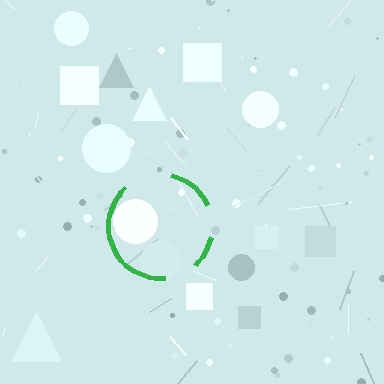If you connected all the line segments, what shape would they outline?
They would outline a circle.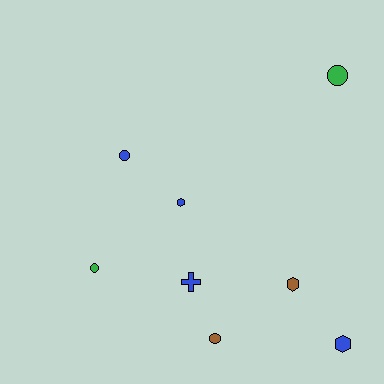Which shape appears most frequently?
Circle, with 4 objects.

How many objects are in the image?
There are 8 objects.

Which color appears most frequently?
Blue, with 4 objects.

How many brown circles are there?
There is 1 brown circle.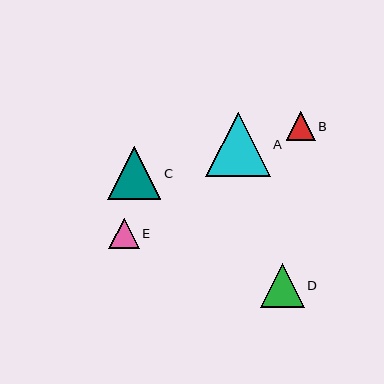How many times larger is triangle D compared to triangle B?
Triangle D is approximately 1.5 times the size of triangle B.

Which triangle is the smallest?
Triangle B is the smallest with a size of approximately 29 pixels.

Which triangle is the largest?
Triangle A is the largest with a size of approximately 64 pixels.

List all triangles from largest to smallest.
From largest to smallest: A, C, D, E, B.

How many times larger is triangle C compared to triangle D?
Triangle C is approximately 1.2 times the size of triangle D.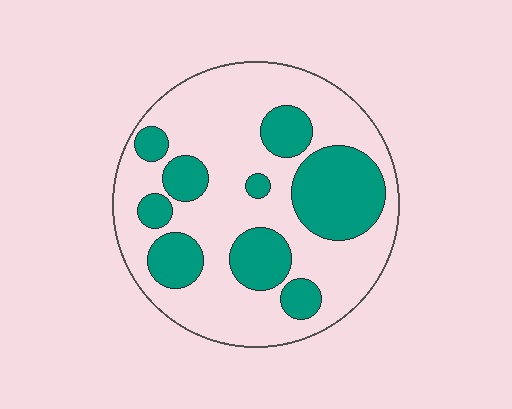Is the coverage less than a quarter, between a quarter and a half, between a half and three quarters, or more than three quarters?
Between a quarter and a half.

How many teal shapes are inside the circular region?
9.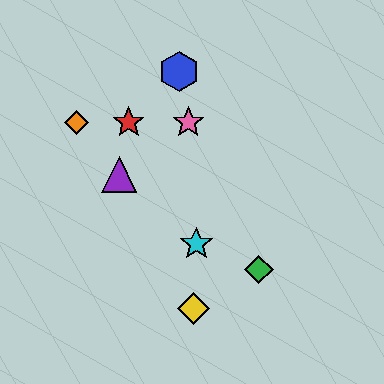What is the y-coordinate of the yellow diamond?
The yellow diamond is at y≈308.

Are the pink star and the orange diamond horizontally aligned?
Yes, both are at y≈123.